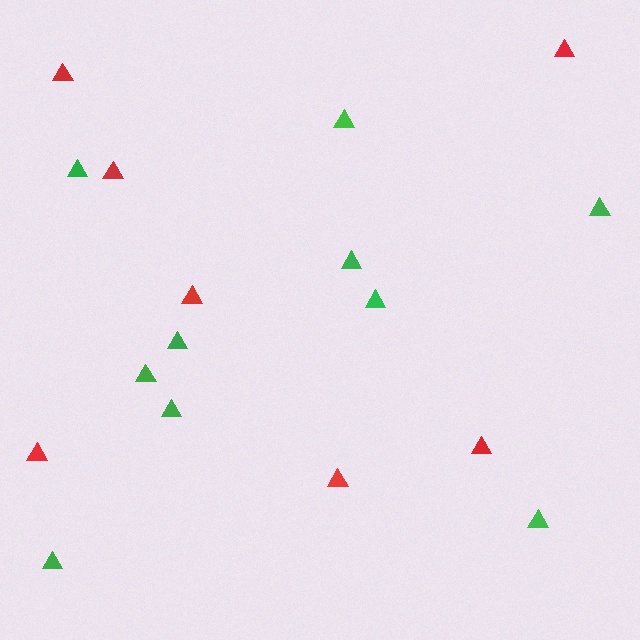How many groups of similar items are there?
There are 2 groups: one group of red triangles (7) and one group of green triangles (10).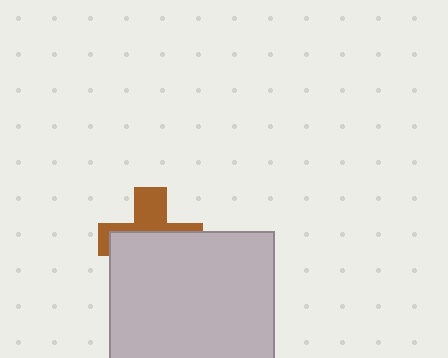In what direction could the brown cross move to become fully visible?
The brown cross could move up. That would shift it out from behind the light gray square entirely.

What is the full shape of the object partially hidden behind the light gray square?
The partially hidden object is a brown cross.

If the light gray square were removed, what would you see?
You would see the complete brown cross.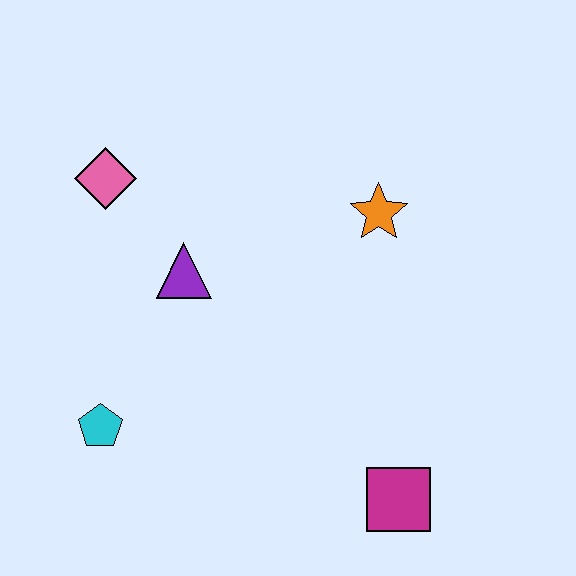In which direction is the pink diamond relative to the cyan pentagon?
The pink diamond is above the cyan pentagon.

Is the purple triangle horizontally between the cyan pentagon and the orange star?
Yes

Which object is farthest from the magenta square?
The pink diamond is farthest from the magenta square.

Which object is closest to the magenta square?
The orange star is closest to the magenta square.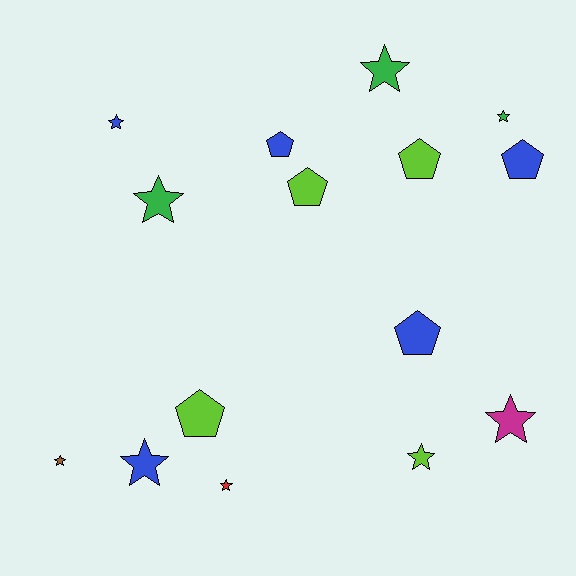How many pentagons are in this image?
There are 6 pentagons.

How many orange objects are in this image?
There are no orange objects.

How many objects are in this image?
There are 15 objects.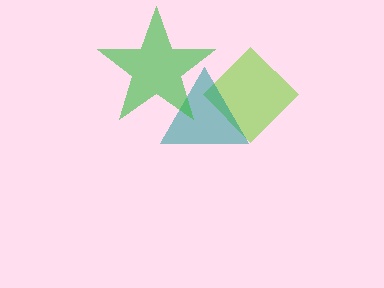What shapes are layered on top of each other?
The layered shapes are: a lime diamond, a teal triangle, a green star.